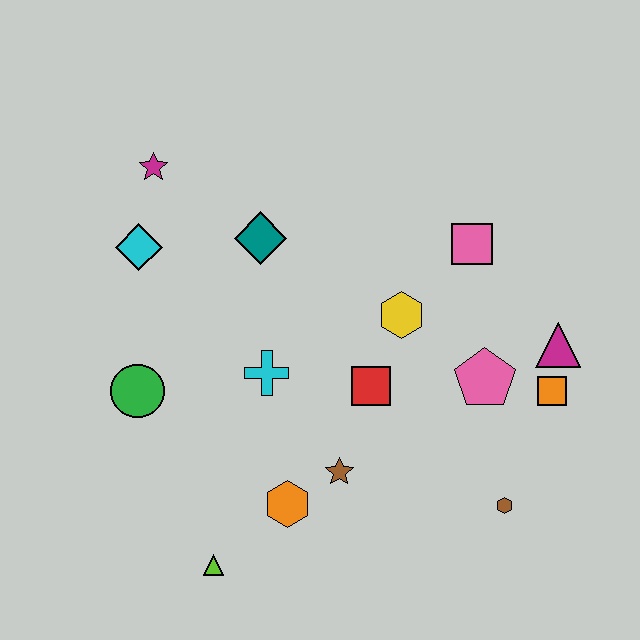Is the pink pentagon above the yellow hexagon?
No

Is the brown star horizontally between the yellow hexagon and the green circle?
Yes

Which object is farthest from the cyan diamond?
The brown hexagon is farthest from the cyan diamond.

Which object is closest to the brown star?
The orange hexagon is closest to the brown star.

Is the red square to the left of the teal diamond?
No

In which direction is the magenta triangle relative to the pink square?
The magenta triangle is below the pink square.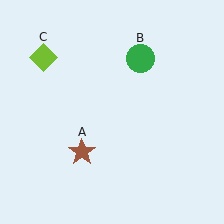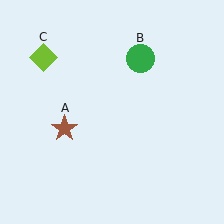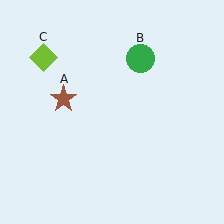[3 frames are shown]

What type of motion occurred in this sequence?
The brown star (object A) rotated clockwise around the center of the scene.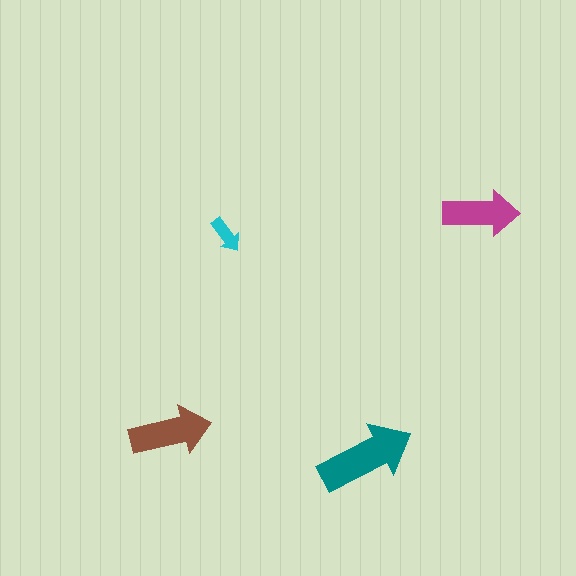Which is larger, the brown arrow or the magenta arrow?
The brown one.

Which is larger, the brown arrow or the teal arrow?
The teal one.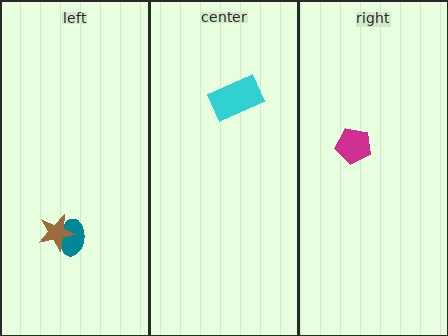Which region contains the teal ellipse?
The left region.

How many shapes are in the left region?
2.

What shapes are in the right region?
The magenta pentagon.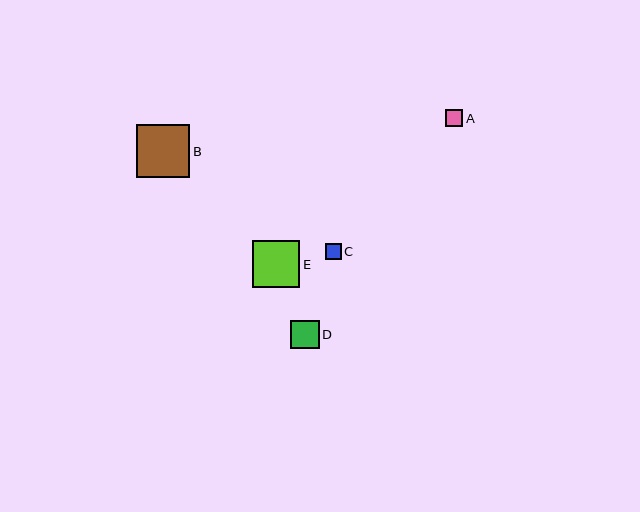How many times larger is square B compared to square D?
Square B is approximately 1.9 times the size of square D.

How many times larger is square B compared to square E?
Square B is approximately 1.1 times the size of square E.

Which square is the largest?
Square B is the largest with a size of approximately 53 pixels.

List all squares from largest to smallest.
From largest to smallest: B, E, D, A, C.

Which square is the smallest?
Square C is the smallest with a size of approximately 16 pixels.